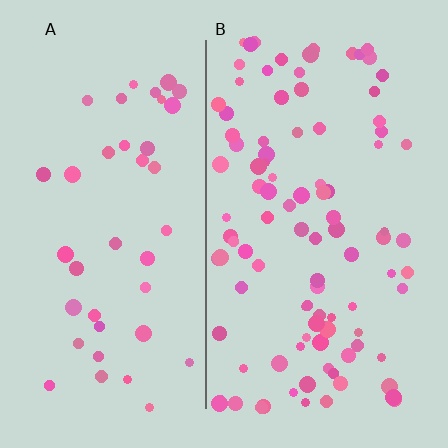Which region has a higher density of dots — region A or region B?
B (the right).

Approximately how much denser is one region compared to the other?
Approximately 2.4× — region B over region A.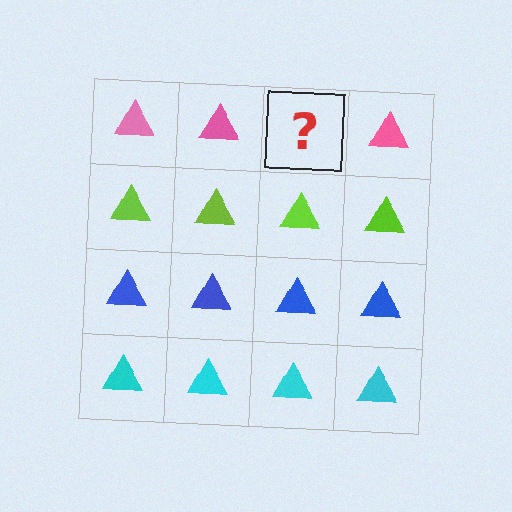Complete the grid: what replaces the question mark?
The question mark should be replaced with a pink triangle.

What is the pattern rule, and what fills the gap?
The rule is that each row has a consistent color. The gap should be filled with a pink triangle.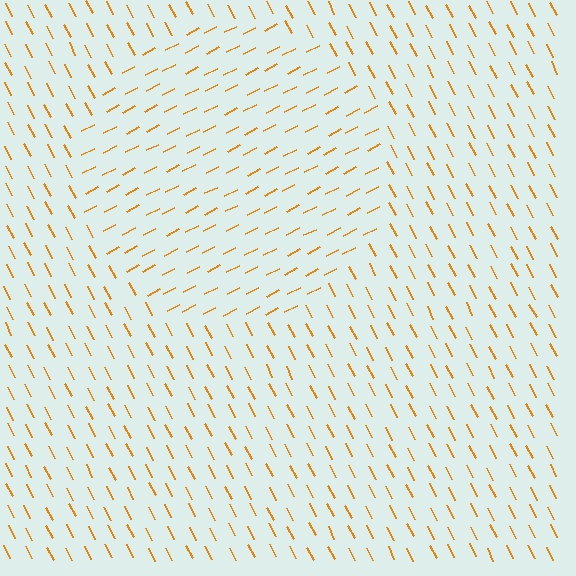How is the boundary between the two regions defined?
The boundary is defined purely by a change in line orientation (approximately 90 degrees difference). All lines are the same color and thickness.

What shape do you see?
I see a circle.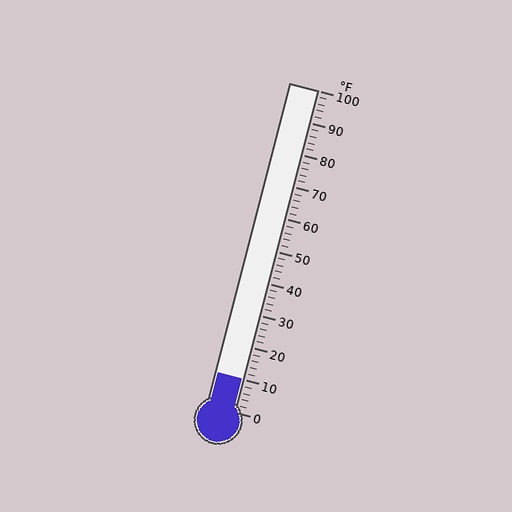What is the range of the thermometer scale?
The thermometer scale ranges from 0°F to 100°F.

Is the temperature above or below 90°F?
The temperature is below 90°F.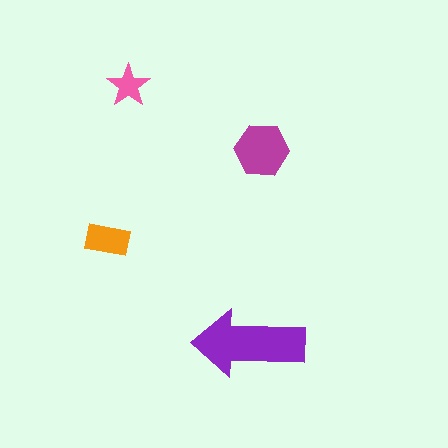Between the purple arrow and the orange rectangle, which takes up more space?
The purple arrow.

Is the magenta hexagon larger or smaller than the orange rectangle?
Larger.